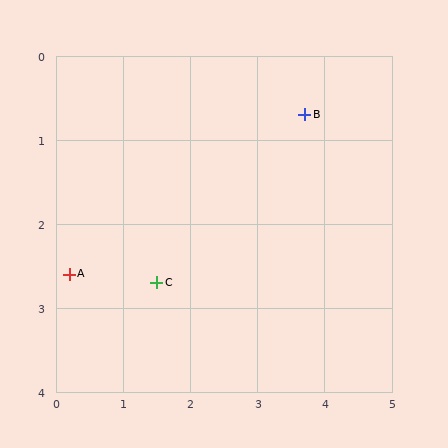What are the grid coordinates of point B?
Point B is at approximately (3.7, 0.7).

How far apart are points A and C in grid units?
Points A and C are about 1.3 grid units apart.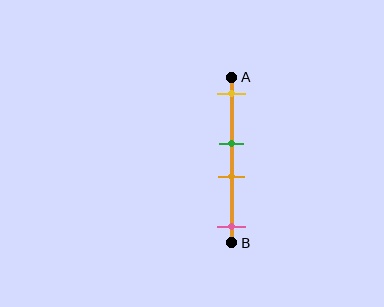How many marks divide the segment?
There are 4 marks dividing the segment.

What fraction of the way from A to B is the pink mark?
The pink mark is approximately 90% (0.9) of the way from A to B.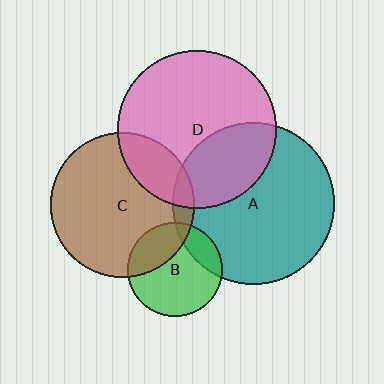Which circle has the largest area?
Circle A (teal).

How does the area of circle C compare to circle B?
Approximately 2.3 times.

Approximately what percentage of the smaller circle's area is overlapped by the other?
Approximately 20%.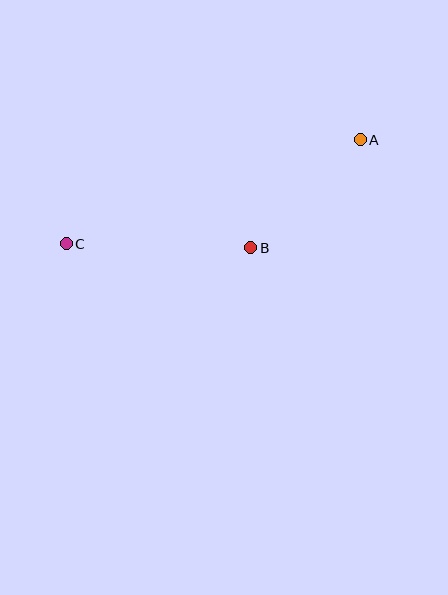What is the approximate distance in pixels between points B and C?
The distance between B and C is approximately 184 pixels.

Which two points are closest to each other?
Points A and B are closest to each other.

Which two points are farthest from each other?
Points A and C are farthest from each other.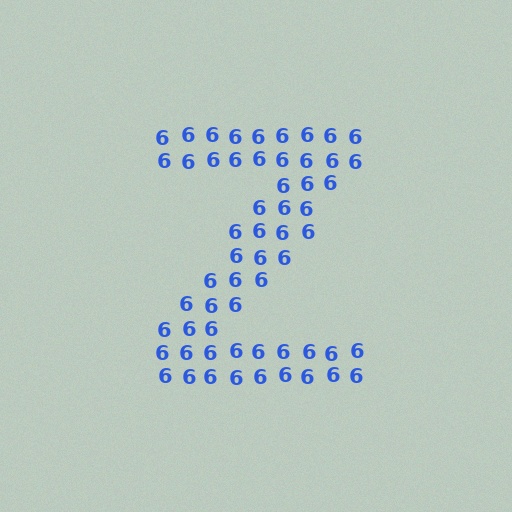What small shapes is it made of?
It is made of small digit 6's.